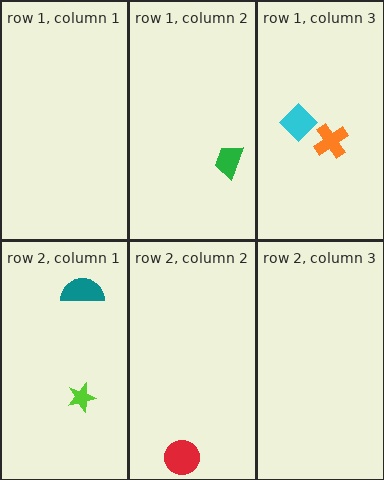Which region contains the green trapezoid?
The row 1, column 2 region.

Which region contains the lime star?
The row 2, column 1 region.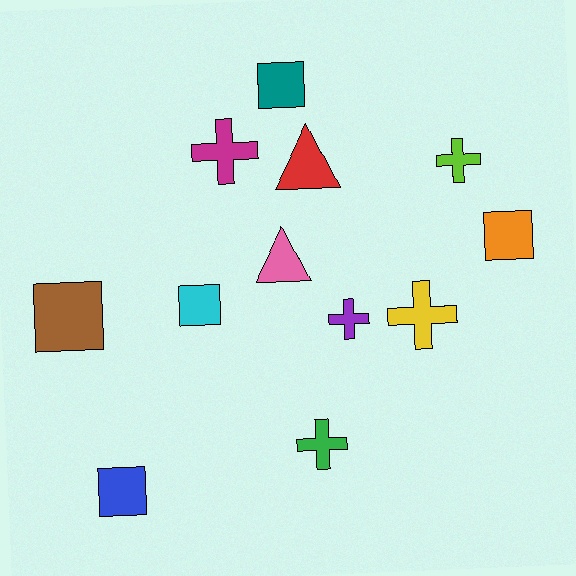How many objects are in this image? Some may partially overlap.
There are 12 objects.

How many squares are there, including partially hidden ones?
There are 5 squares.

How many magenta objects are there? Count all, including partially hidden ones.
There is 1 magenta object.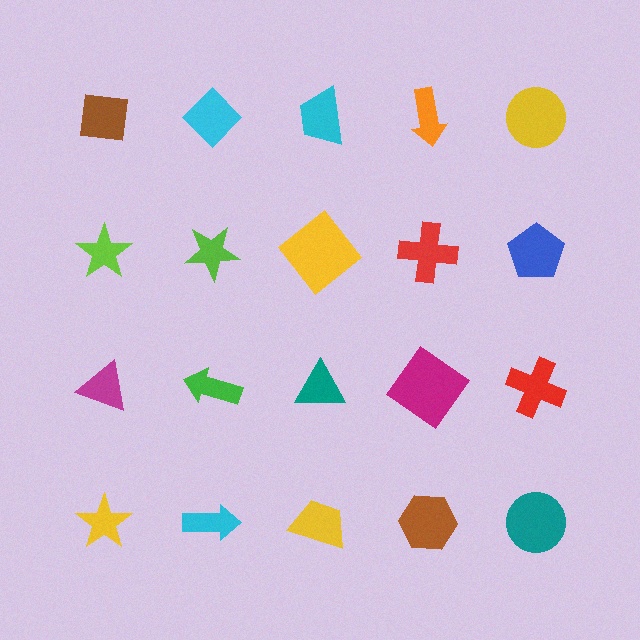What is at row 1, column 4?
An orange arrow.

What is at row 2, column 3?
A yellow diamond.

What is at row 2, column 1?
A lime star.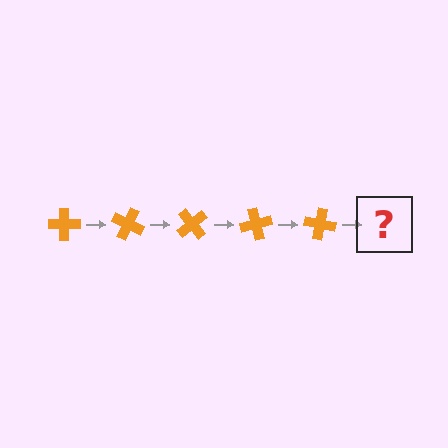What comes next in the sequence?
The next element should be an orange cross rotated 125 degrees.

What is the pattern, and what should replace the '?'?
The pattern is that the cross rotates 25 degrees each step. The '?' should be an orange cross rotated 125 degrees.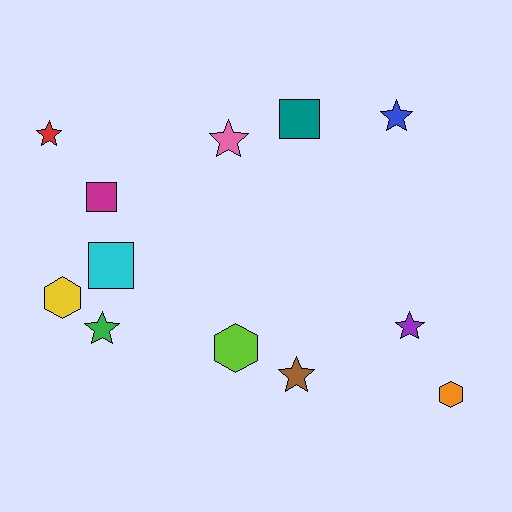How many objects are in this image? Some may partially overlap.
There are 12 objects.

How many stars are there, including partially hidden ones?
There are 6 stars.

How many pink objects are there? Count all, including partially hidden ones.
There is 1 pink object.